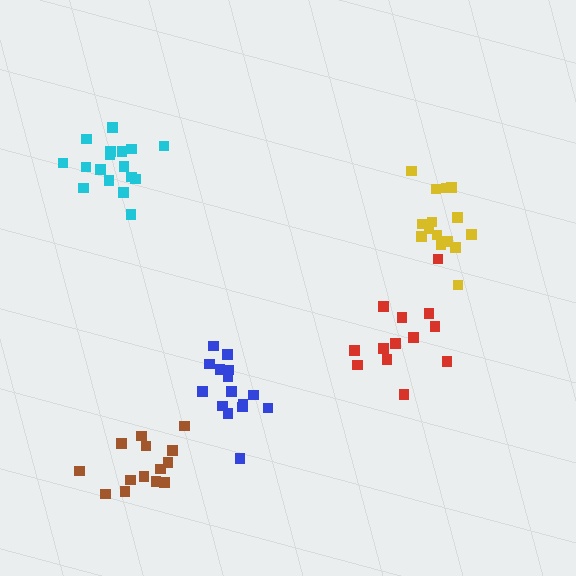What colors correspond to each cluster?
The clusters are colored: blue, red, yellow, brown, cyan.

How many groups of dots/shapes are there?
There are 5 groups.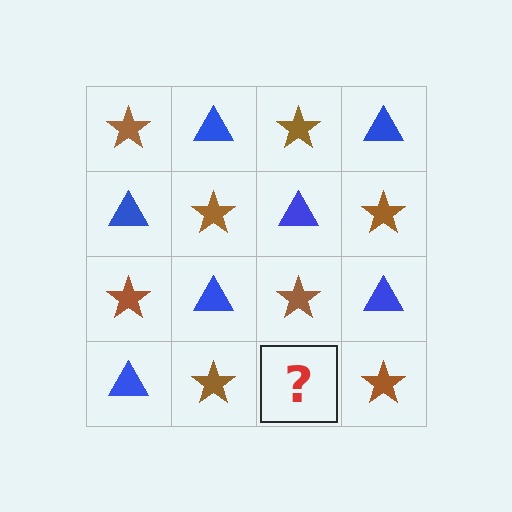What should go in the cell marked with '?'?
The missing cell should contain a blue triangle.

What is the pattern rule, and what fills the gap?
The rule is that it alternates brown star and blue triangle in a checkerboard pattern. The gap should be filled with a blue triangle.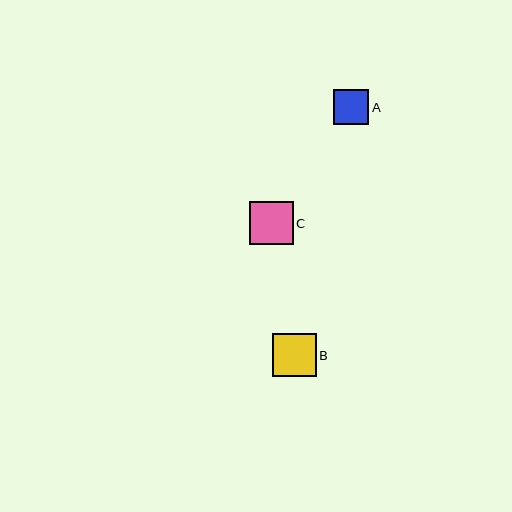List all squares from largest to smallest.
From largest to smallest: B, C, A.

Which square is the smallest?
Square A is the smallest with a size of approximately 36 pixels.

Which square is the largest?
Square B is the largest with a size of approximately 44 pixels.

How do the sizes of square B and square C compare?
Square B and square C are approximately the same size.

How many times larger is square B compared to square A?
Square B is approximately 1.2 times the size of square A.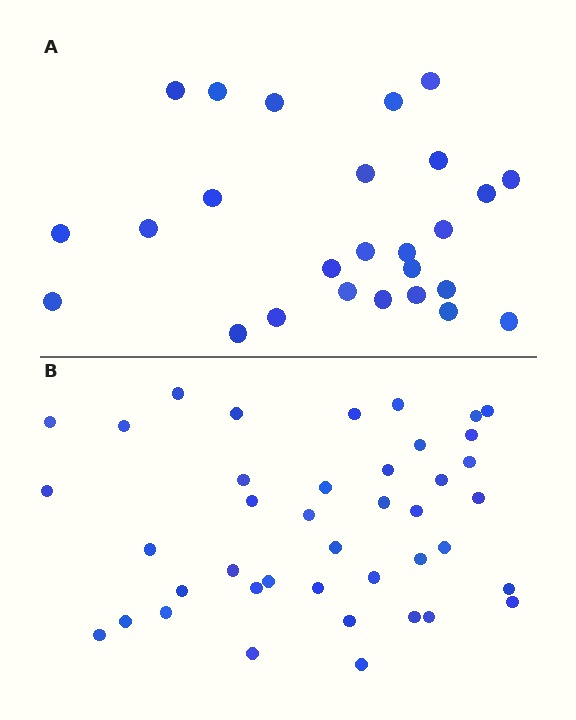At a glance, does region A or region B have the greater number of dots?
Region B (the bottom region) has more dots.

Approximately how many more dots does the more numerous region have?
Region B has approximately 15 more dots than region A.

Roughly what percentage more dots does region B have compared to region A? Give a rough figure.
About 60% more.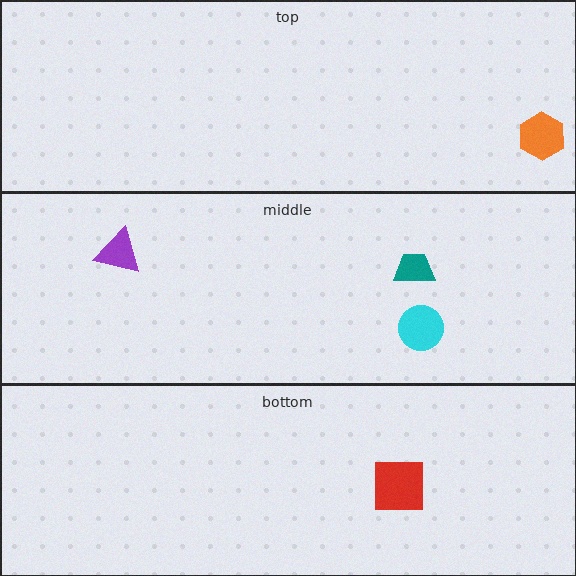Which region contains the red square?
The bottom region.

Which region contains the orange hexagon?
The top region.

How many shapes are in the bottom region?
1.